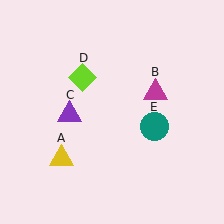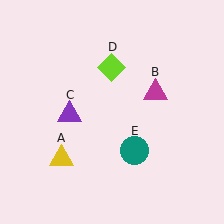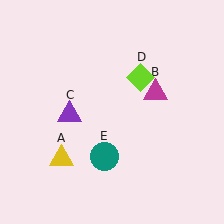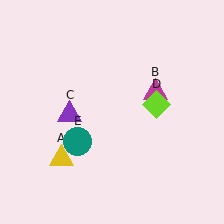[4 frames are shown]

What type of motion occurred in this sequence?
The lime diamond (object D), teal circle (object E) rotated clockwise around the center of the scene.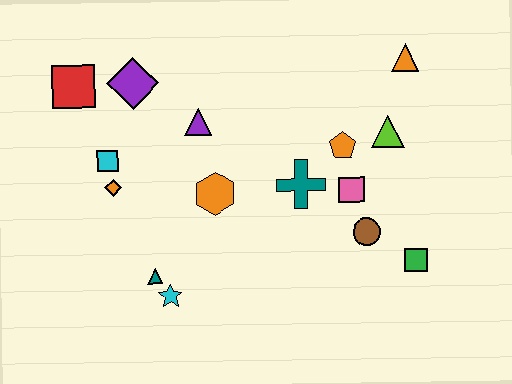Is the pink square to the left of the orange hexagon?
No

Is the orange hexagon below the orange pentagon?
Yes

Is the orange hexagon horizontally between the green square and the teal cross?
No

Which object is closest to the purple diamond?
The red square is closest to the purple diamond.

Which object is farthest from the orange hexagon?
The orange triangle is farthest from the orange hexagon.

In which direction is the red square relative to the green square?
The red square is to the left of the green square.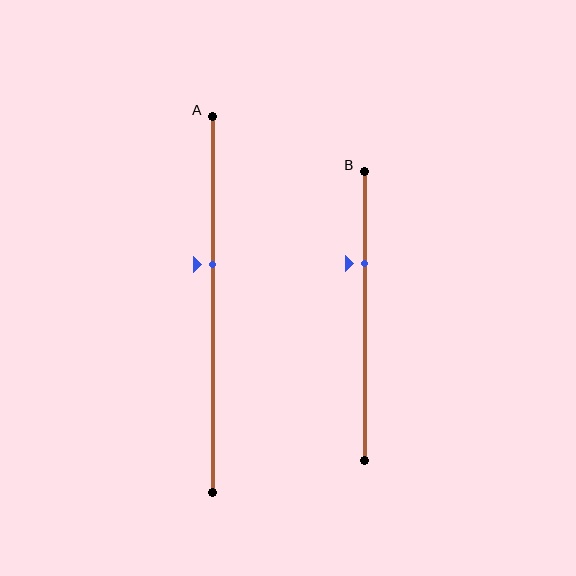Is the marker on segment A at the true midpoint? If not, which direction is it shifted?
No, the marker on segment A is shifted upward by about 11% of the segment length.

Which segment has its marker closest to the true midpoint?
Segment A has its marker closest to the true midpoint.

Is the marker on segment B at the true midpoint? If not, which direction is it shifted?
No, the marker on segment B is shifted upward by about 18% of the segment length.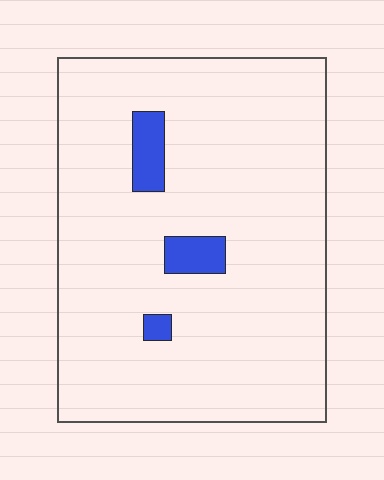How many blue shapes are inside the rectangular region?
3.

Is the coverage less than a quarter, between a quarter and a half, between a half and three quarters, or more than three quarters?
Less than a quarter.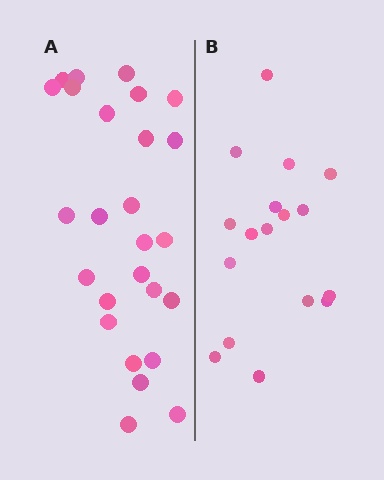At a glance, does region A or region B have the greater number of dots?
Region A (the left region) has more dots.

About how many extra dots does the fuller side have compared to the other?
Region A has roughly 8 or so more dots than region B.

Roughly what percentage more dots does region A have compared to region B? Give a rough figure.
About 55% more.